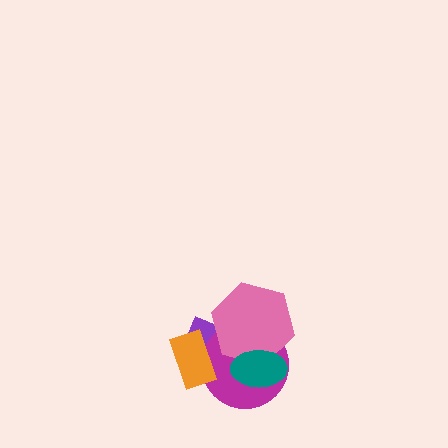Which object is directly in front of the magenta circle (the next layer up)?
The pink hexagon is directly in front of the magenta circle.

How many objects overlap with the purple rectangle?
4 objects overlap with the purple rectangle.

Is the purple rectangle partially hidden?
Yes, it is partially covered by another shape.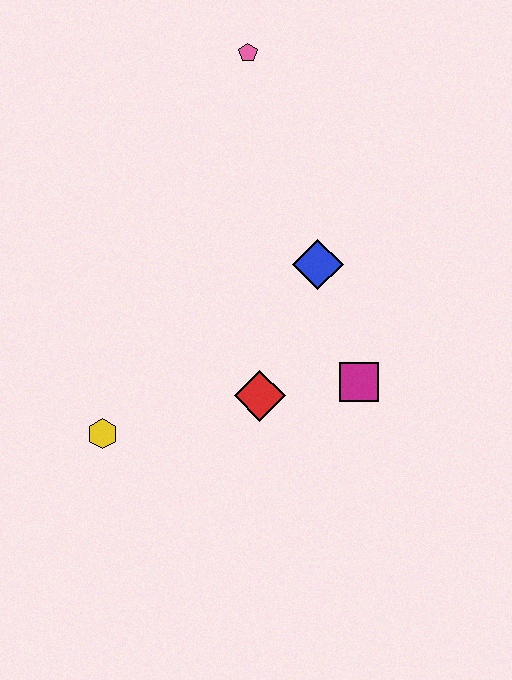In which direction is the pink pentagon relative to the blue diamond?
The pink pentagon is above the blue diamond.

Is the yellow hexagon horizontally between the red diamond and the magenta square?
No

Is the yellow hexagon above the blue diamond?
No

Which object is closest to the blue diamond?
The magenta square is closest to the blue diamond.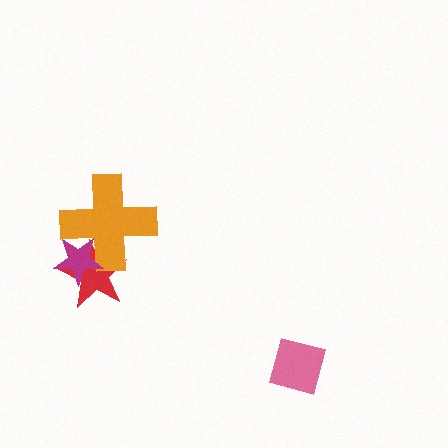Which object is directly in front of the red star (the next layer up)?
The orange cross is directly in front of the red star.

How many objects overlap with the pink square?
0 objects overlap with the pink square.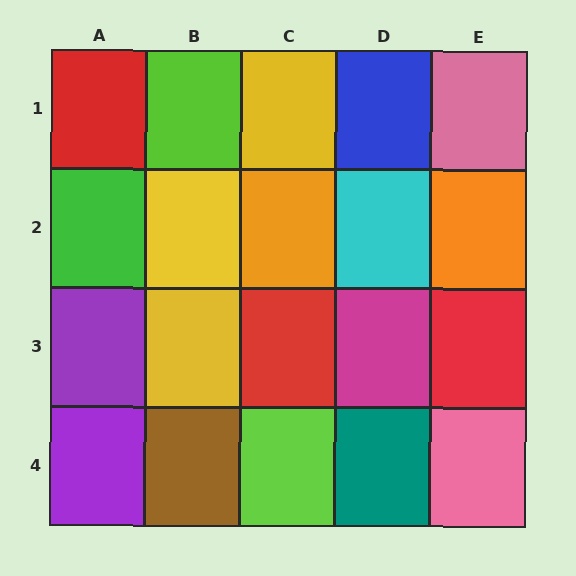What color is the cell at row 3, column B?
Yellow.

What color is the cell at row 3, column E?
Red.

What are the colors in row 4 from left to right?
Purple, brown, lime, teal, pink.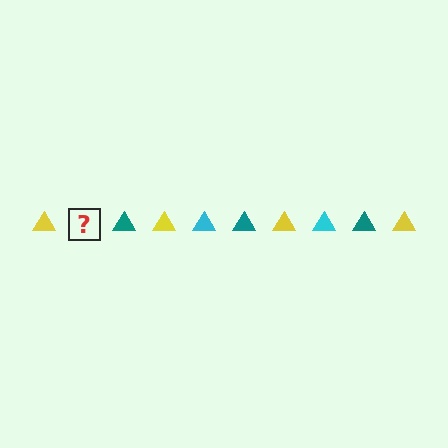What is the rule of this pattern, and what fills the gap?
The rule is that the pattern cycles through yellow, cyan, teal triangles. The gap should be filled with a cyan triangle.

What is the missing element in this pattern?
The missing element is a cyan triangle.